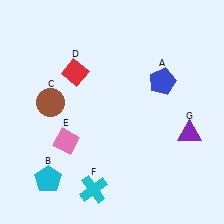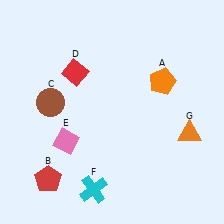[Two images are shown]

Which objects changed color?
A changed from blue to orange. B changed from cyan to red. G changed from purple to orange.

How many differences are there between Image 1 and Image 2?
There are 3 differences between the two images.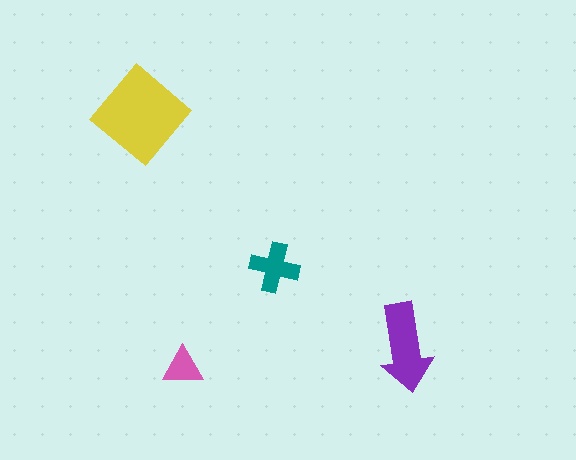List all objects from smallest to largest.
The pink triangle, the teal cross, the purple arrow, the yellow diamond.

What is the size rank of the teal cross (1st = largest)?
3rd.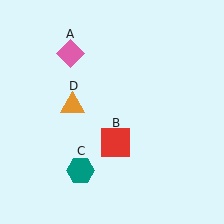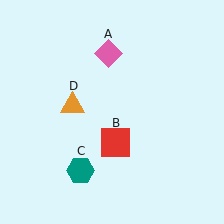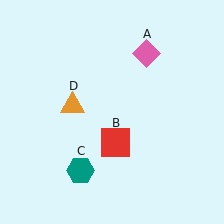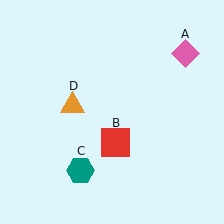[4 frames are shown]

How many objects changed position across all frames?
1 object changed position: pink diamond (object A).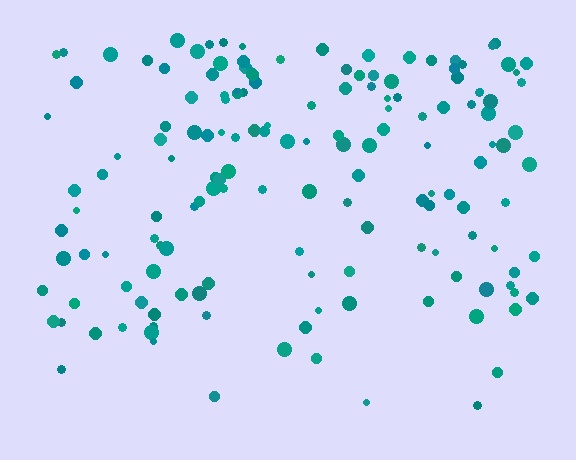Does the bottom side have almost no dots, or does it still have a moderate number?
Still a moderate number, just noticeably fewer than the top.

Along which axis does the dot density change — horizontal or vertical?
Vertical.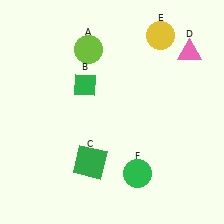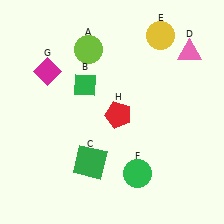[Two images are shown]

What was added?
A magenta diamond (G), a red pentagon (H) were added in Image 2.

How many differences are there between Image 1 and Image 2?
There are 2 differences between the two images.